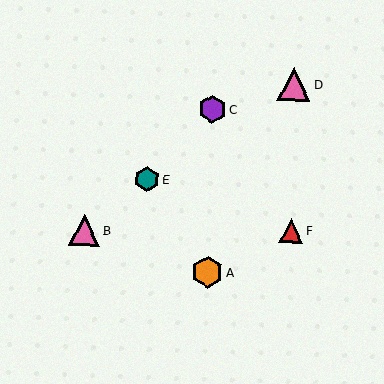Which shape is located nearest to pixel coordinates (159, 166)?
The teal hexagon (labeled E) at (147, 179) is nearest to that location.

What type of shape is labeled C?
Shape C is a purple hexagon.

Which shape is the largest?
The pink triangle (labeled D) is the largest.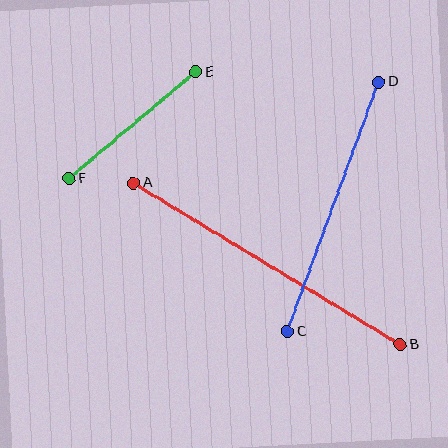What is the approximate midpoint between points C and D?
The midpoint is at approximately (333, 207) pixels.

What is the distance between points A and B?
The distance is approximately 312 pixels.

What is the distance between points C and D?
The distance is approximately 266 pixels.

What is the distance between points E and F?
The distance is approximately 165 pixels.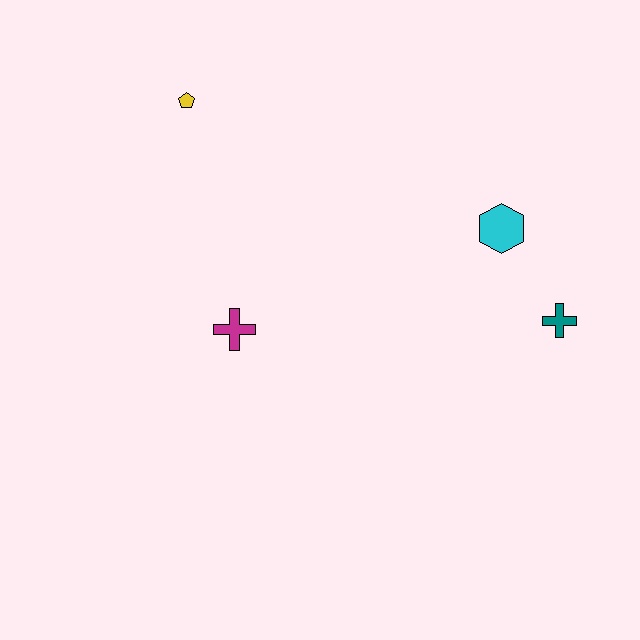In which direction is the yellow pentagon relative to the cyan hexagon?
The yellow pentagon is to the left of the cyan hexagon.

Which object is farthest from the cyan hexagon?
The yellow pentagon is farthest from the cyan hexagon.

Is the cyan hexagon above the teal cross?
Yes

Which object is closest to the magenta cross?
The yellow pentagon is closest to the magenta cross.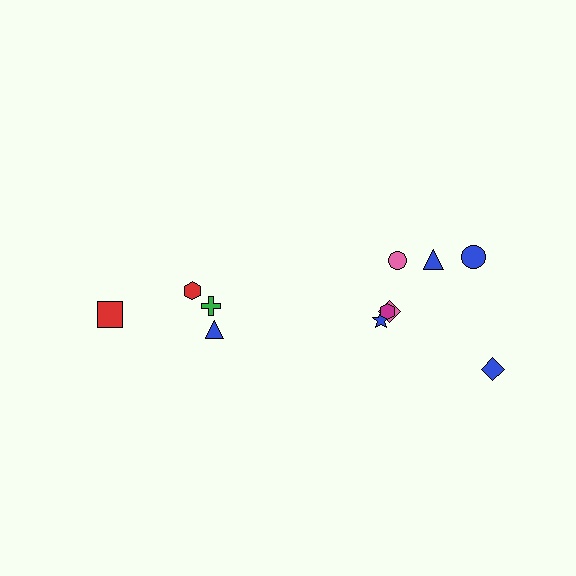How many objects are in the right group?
There are 7 objects.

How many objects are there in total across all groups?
There are 11 objects.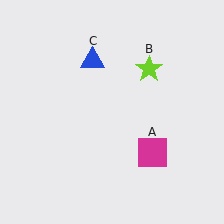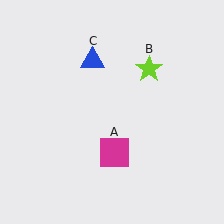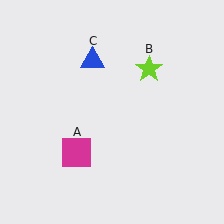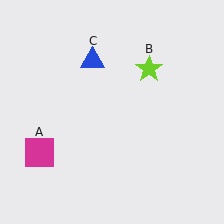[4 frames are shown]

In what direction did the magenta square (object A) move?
The magenta square (object A) moved left.